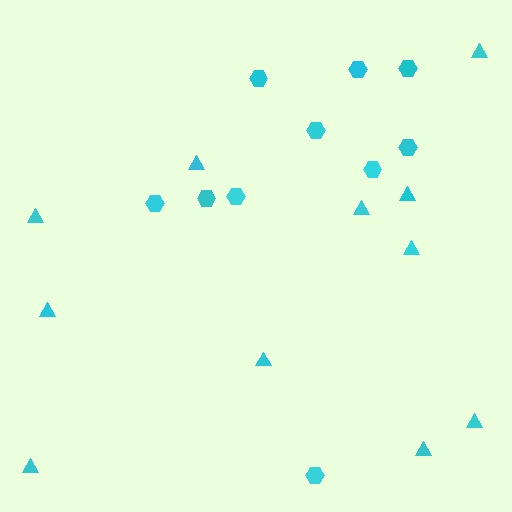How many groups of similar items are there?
There are 2 groups: one group of hexagons (10) and one group of triangles (11).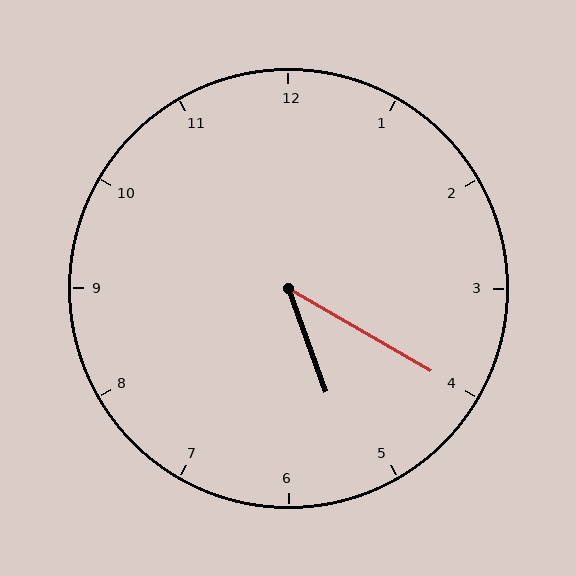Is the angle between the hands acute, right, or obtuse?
It is acute.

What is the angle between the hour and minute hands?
Approximately 40 degrees.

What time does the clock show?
5:20.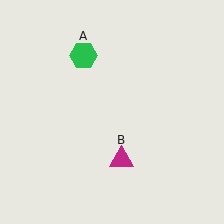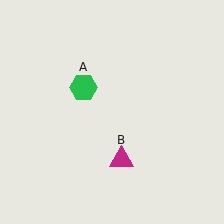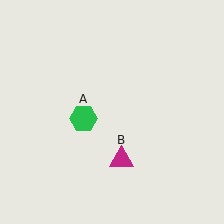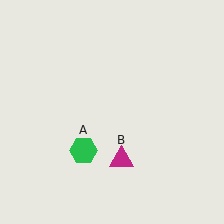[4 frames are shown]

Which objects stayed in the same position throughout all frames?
Magenta triangle (object B) remained stationary.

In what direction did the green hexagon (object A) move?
The green hexagon (object A) moved down.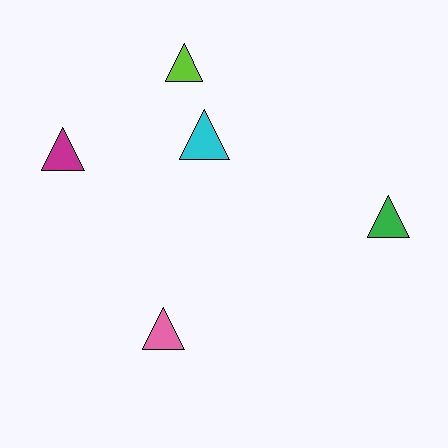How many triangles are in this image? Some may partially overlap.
There are 5 triangles.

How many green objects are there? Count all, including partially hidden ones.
There is 1 green object.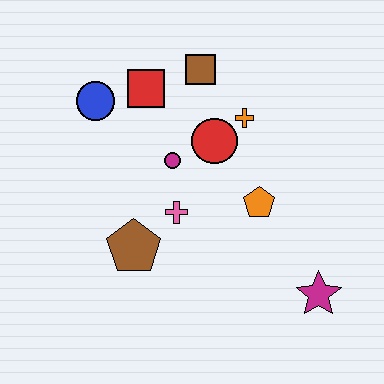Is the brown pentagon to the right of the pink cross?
No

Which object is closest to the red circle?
The orange cross is closest to the red circle.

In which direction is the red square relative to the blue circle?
The red square is to the right of the blue circle.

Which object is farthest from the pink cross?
The magenta star is farthest from the pink cross.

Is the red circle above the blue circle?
No